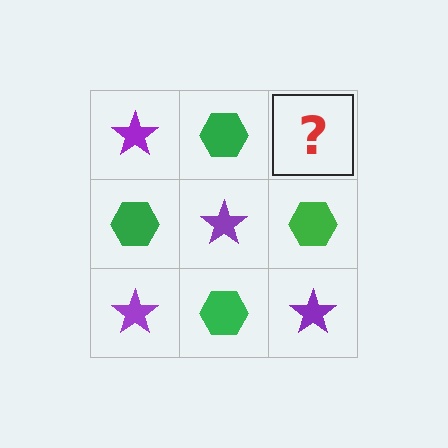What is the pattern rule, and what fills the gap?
The rule is that it alternates purple star and green hexagon in a checkerboard pattern. The gap should be filled with a purple star.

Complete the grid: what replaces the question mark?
The question mark should be replaced with a purple star.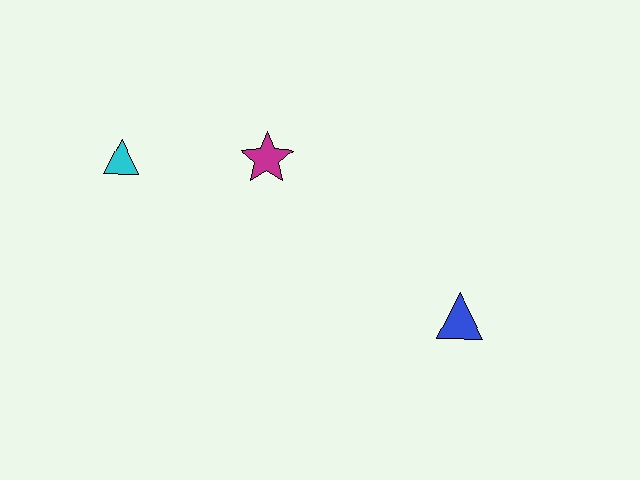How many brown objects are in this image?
There are no brown objects.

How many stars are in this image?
There is 1 star.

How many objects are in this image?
There are 3 objects.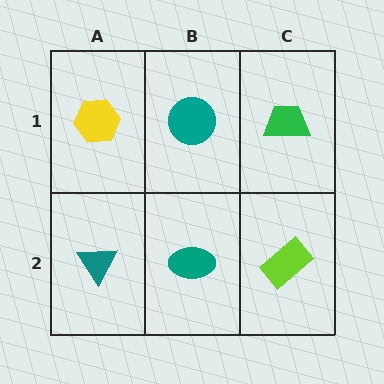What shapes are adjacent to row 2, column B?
A teal circle (row 1, column B), a teal triangle (row 2, column A), a lime rectangle (row 2, column C).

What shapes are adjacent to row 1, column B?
A teal ellipse (row 2, column B), a yellow hexagon (row 1, column A), a green trapezoid (row 1, column C).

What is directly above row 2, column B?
A teal circle.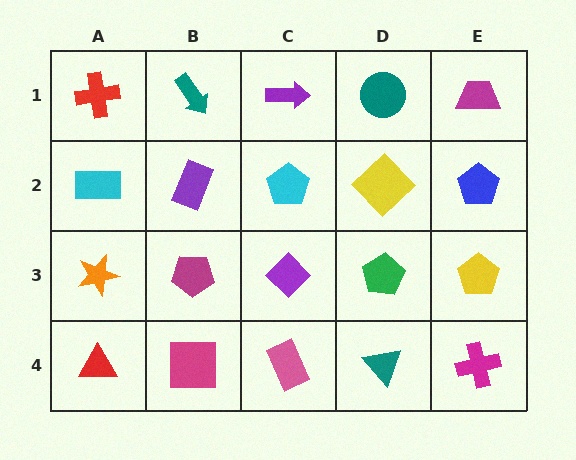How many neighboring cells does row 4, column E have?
2.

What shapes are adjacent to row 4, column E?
A yellow pentagon (row 3, column E), a teal triangle (row 4, column D).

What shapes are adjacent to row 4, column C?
A purple diamond (row 3, column C), a magenta square (row 4, column B), a teal triangle (row 4, column D).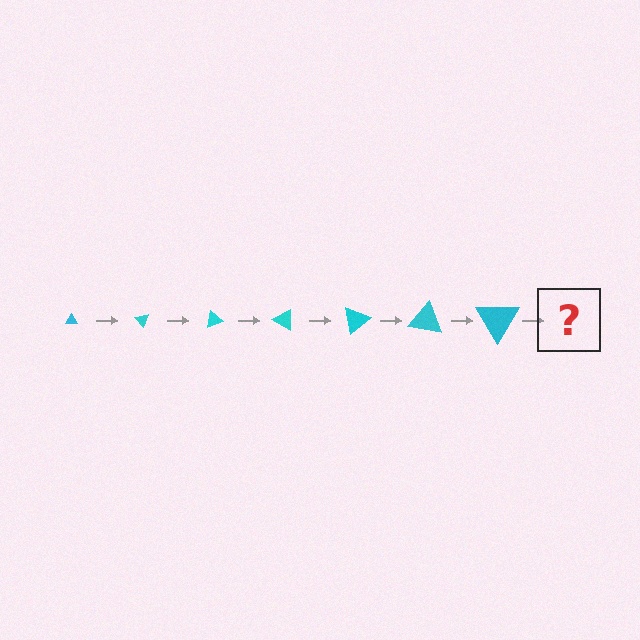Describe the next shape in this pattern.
It should be a triangle, larger than the previous one and rotated 350 degrees from the start.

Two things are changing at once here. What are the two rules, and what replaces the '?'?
The two rules are that the triangle grows larger each step and it rotates 50 degrees each step. The '?' should be a triangle, larger than the previous one and rotated 350 degrees from the start.